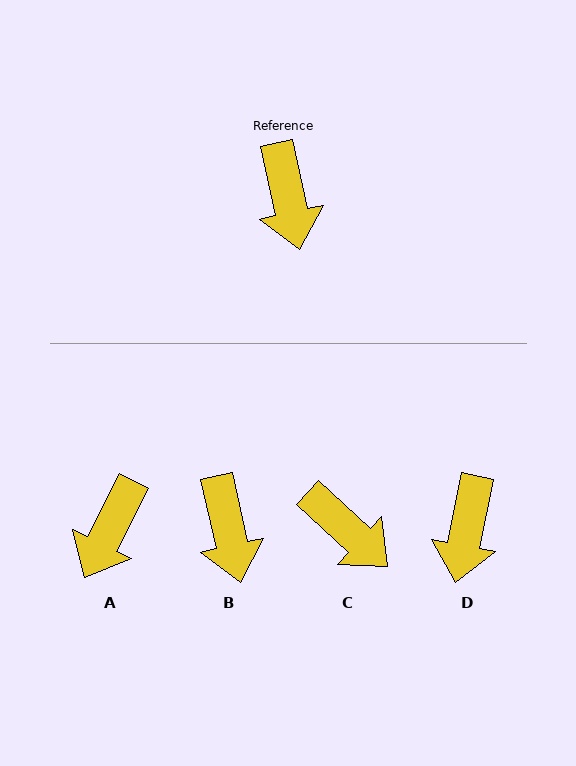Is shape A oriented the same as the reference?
No, it is off by about 39 degrees.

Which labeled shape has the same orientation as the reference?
B.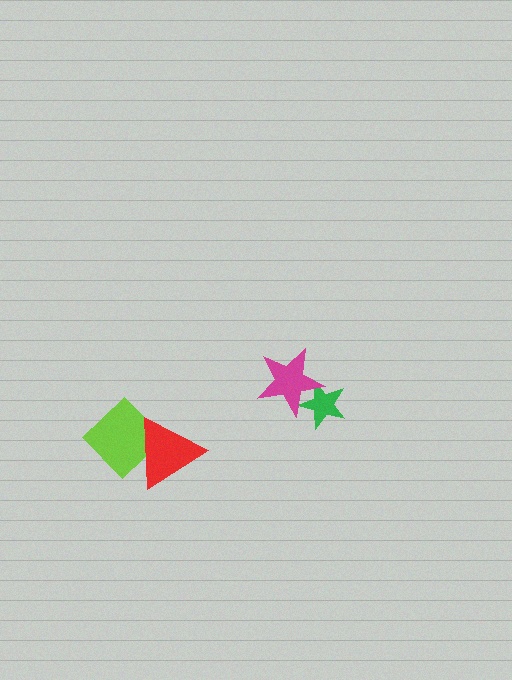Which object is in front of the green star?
The magenta star is in front of the green star.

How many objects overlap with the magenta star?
1 object overlaps with the magenta star.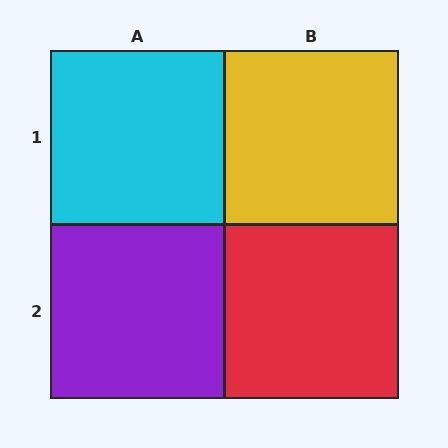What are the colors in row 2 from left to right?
Purple, red.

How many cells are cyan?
1 cell is cyan.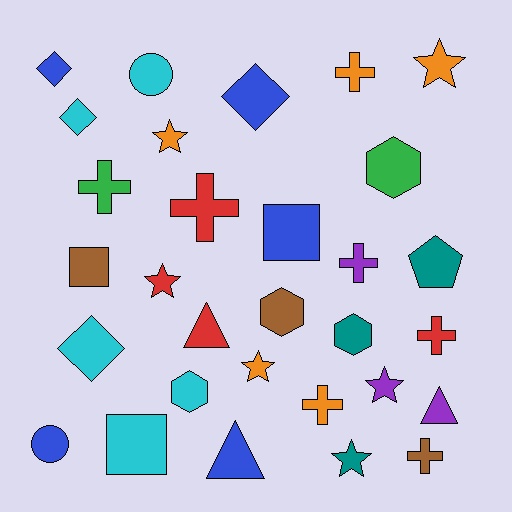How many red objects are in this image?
There are 4 red objects.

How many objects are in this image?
There are 30 objects.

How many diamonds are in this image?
There are 4 diamonds.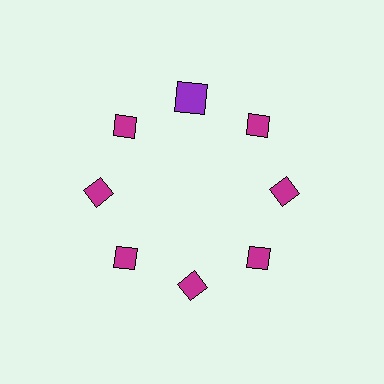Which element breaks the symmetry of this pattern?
The purple square at roughly the 12 o'clock position breaks the symmetry. All other shapes are magenta diamonds.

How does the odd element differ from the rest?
It differs in both color (purple instead of magenta) and shape (square instead of diamond).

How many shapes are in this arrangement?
There are 8 shapes arranged in a ring pattern.